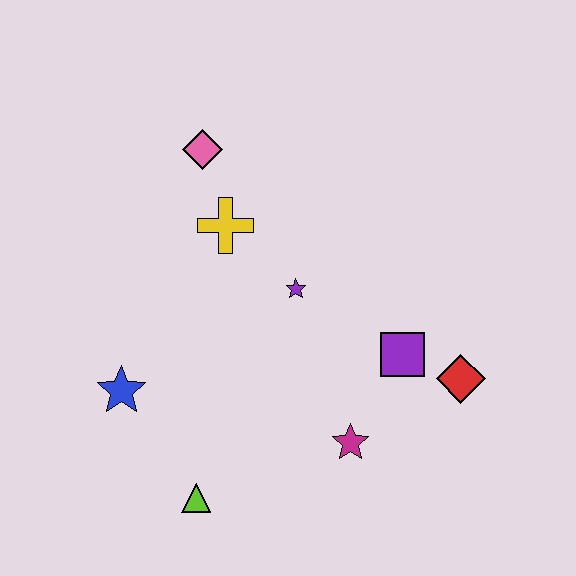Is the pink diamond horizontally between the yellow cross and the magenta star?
No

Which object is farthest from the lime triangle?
The pink diamond is farthest from the lime triangle.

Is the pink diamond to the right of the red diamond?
No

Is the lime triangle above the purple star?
No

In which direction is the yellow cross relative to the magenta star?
The yellow cross is above the magenta star.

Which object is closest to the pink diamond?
The yellow cross is closest to the pink diamond.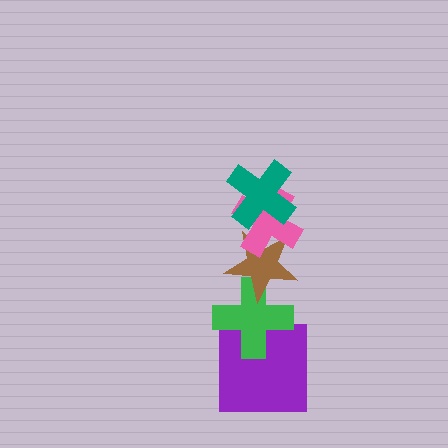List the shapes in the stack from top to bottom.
From top to bottom: the teal cross, the pink cross, the brown star, the green cross, the purple square.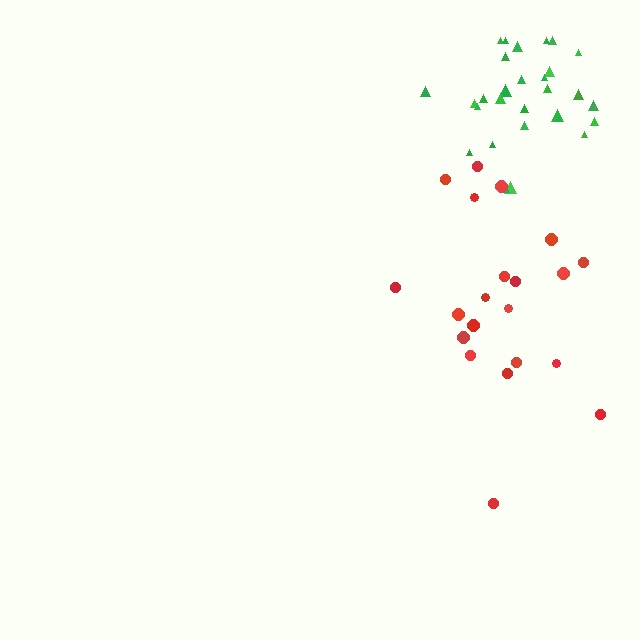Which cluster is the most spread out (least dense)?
Red.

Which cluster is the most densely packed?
Green.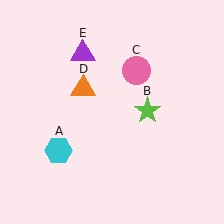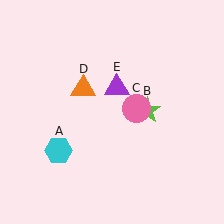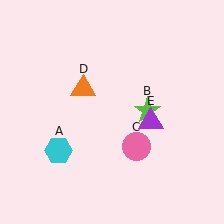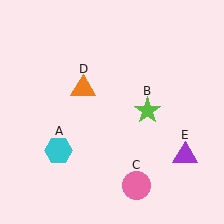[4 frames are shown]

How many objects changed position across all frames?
2 objects changed position: pink circle (object C), purple triangle (object E).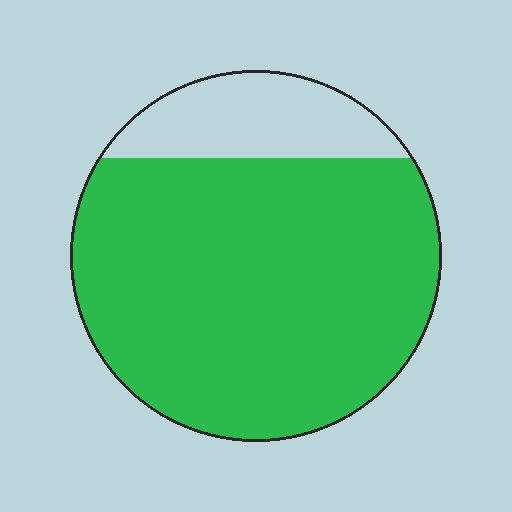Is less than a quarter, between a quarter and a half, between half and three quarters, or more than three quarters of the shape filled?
More than three quarters.